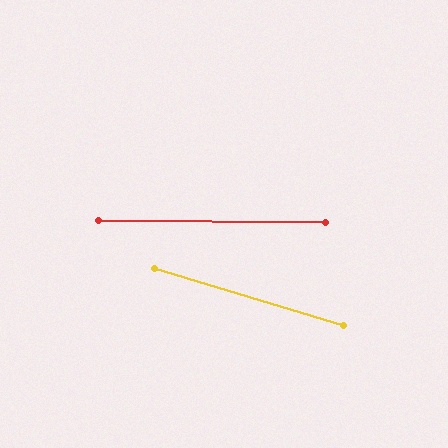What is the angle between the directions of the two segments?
Approximately 16 degrees.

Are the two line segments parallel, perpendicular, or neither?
Neither parallel nor perpendicular — they differ by about 16°.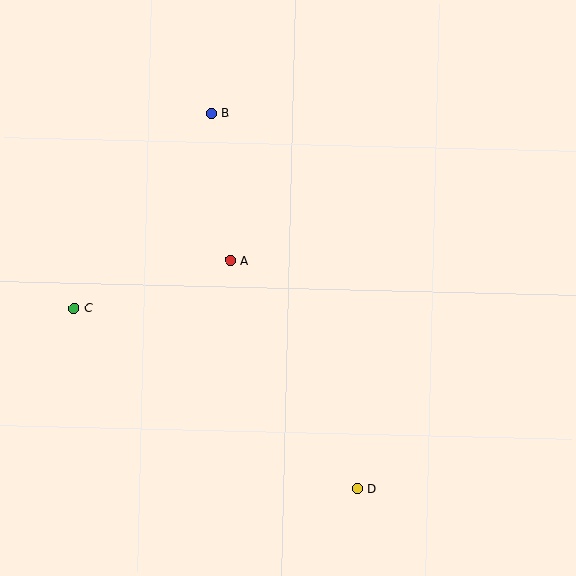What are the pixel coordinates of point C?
Point C is at (74, 308).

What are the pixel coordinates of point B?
Point B is at (211, 113).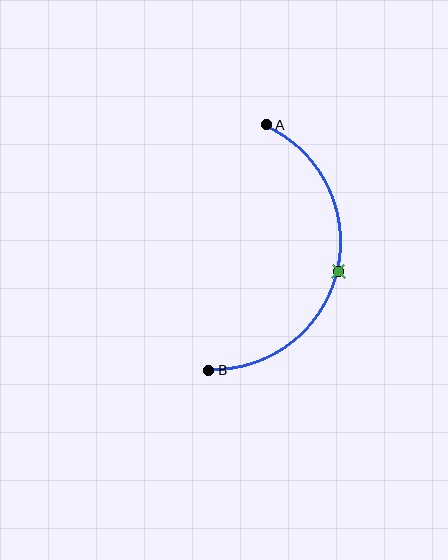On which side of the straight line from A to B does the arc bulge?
The arc bulges to the right of the straight line connecting A and B.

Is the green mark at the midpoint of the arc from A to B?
Yes. The green mark lies on the arc at equal arc-length from both A and B — it is the arc midpoint.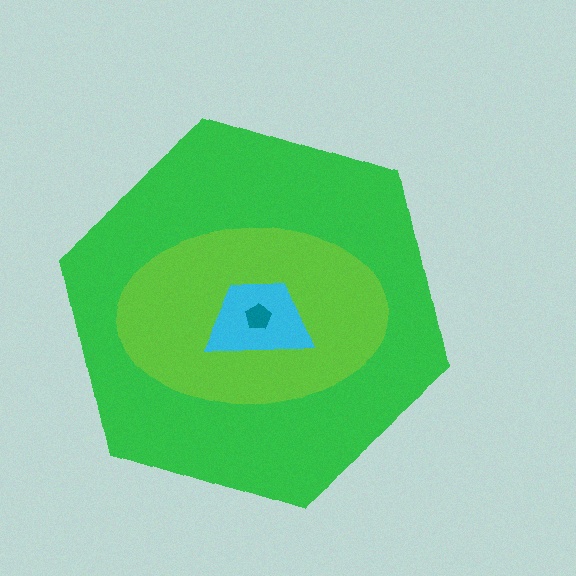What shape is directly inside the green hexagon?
The lime ellipse.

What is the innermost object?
The teal pentagon.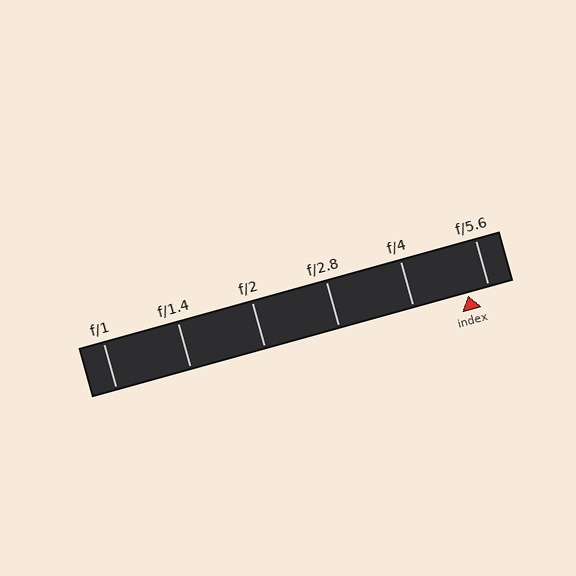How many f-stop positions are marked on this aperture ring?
There are 6 f-stop positions marked.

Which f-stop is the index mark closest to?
The index mark is closest to f/5.6.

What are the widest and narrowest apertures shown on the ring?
The widest aperture shown is f/1 and the narrowest is f/5.6.